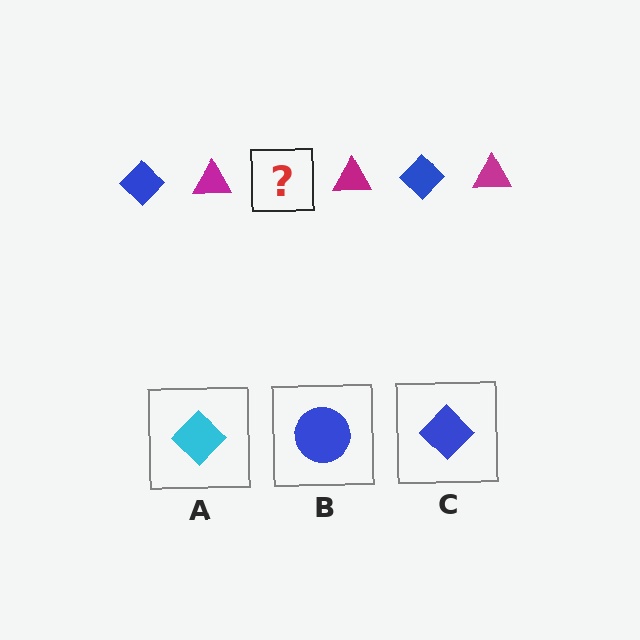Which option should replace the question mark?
Option C.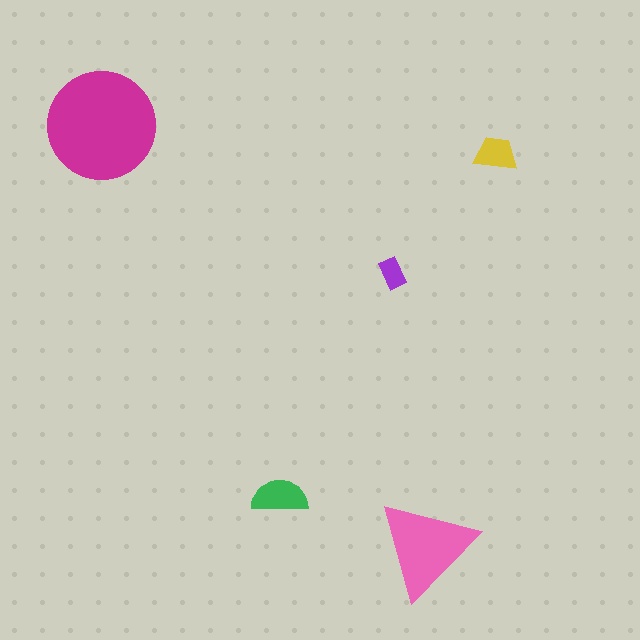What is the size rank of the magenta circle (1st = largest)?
1st.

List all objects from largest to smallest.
The magenta circle, the pink triangle, the green semicircle, the yellow trapezoid, the purple rectangle.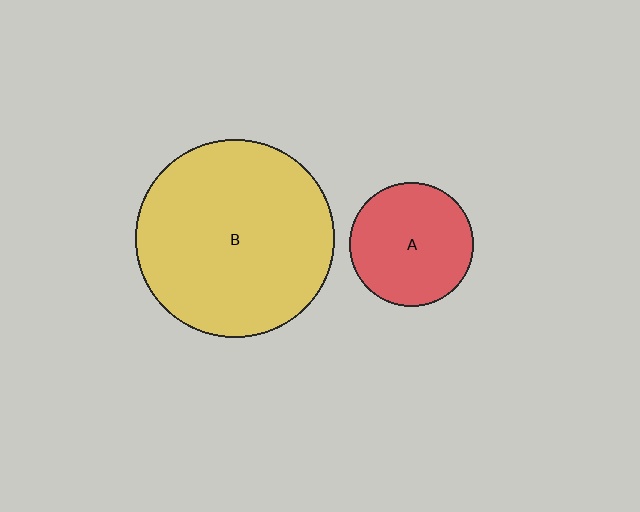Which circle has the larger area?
Circle B (yellow).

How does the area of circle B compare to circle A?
Approximately 2.6 times.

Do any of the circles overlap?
No, none of the circles overlap.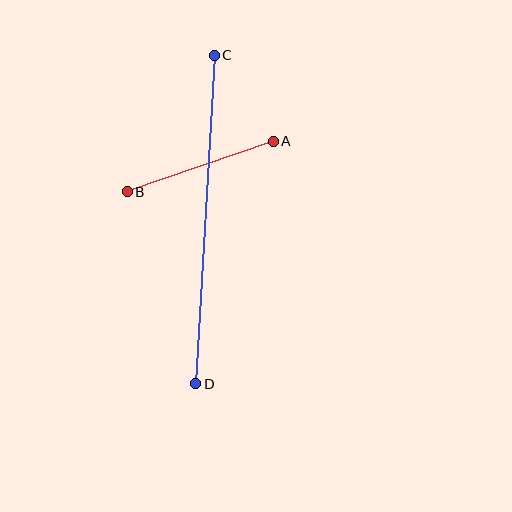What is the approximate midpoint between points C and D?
The midpoint is at approximately (205, 219) pixels.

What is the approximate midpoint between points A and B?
The midpoint is at approximately (200, 167) pixels.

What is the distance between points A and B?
The distance is approximately 155 pixels.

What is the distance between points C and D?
The distance is approximately 329 pixels.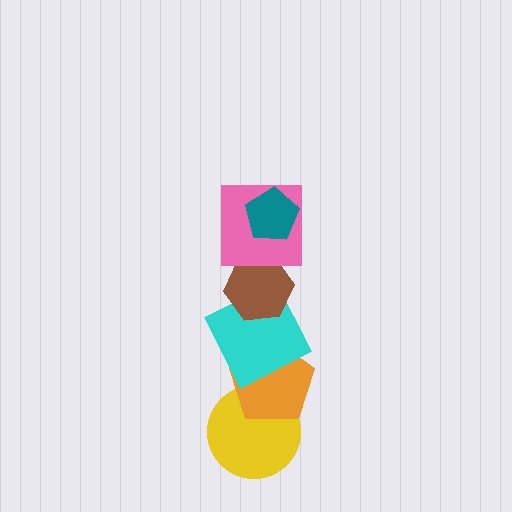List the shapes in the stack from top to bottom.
From top to bottom: the teal pentagon, the pink square, the brown hexagon, the cyan square, the orange pentagon, the yellow circle.